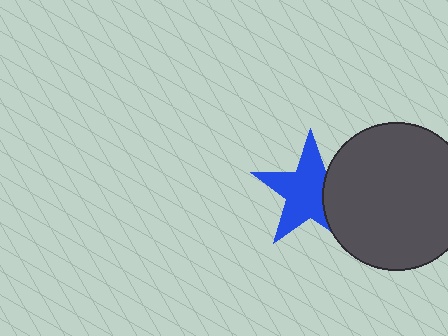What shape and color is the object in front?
The object in front is a dark gray circle.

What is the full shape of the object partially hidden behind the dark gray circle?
The partially hidden object is a blue star.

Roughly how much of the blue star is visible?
Most of it is visible (roughly 70%).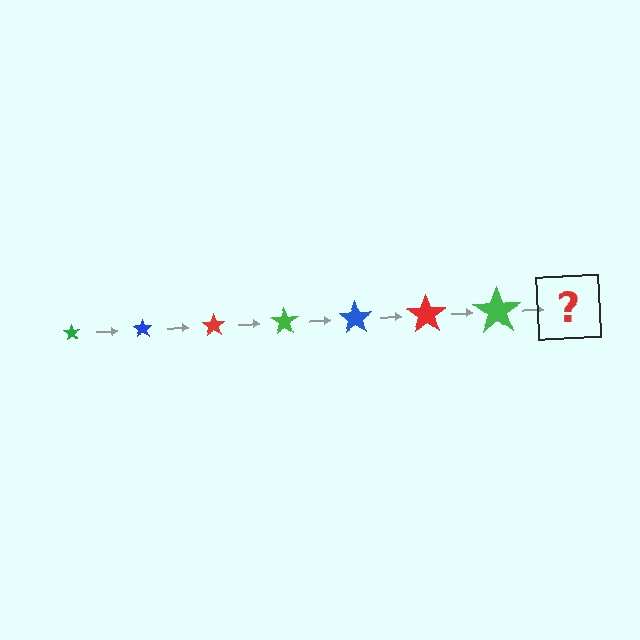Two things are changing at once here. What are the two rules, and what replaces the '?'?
The two rules are that the star grows larger each step and the color cycles through green, blue, and red. The '?' should be a blue star, larger than the previous one.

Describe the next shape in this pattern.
It should be a blue star, larger than the previous one.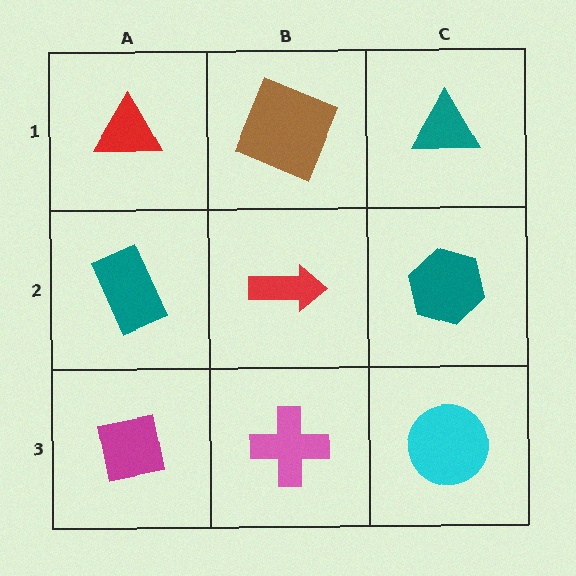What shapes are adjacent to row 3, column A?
A teal rectangle (row 2, column A), a pink cross (row 3, column B).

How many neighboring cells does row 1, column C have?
2.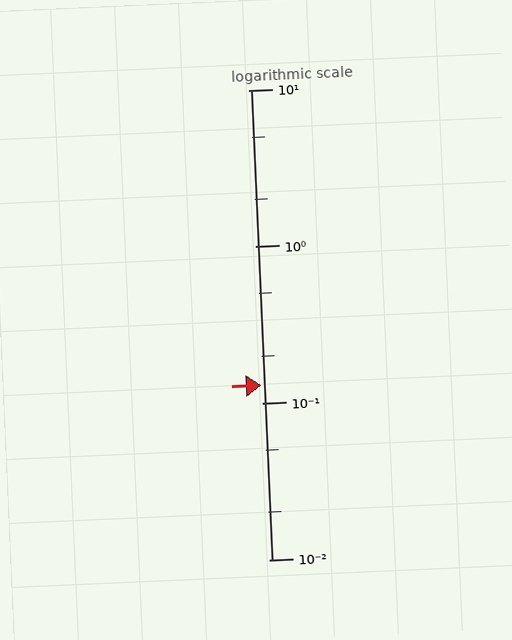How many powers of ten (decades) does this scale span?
The scale spans 3 decades, from 0.01 to 10.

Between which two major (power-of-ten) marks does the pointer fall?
The pointer is between 0.1 and 1.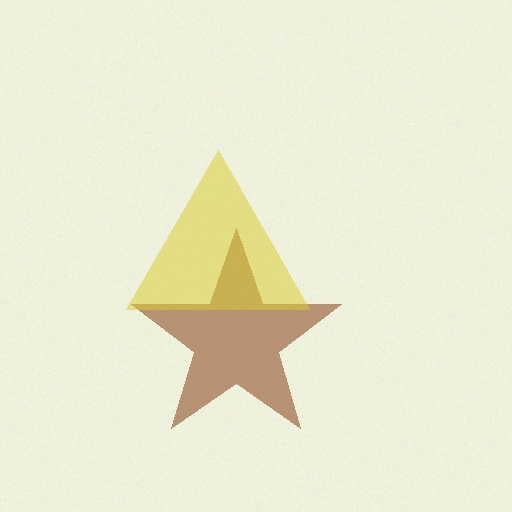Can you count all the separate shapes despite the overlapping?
Yes, there are 2 separate shapes.